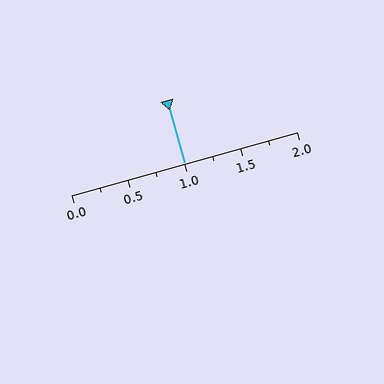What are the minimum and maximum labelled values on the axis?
The axis runs from 0.0 to 2.0.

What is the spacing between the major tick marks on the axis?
The major ticks are spaced 0.5 apart.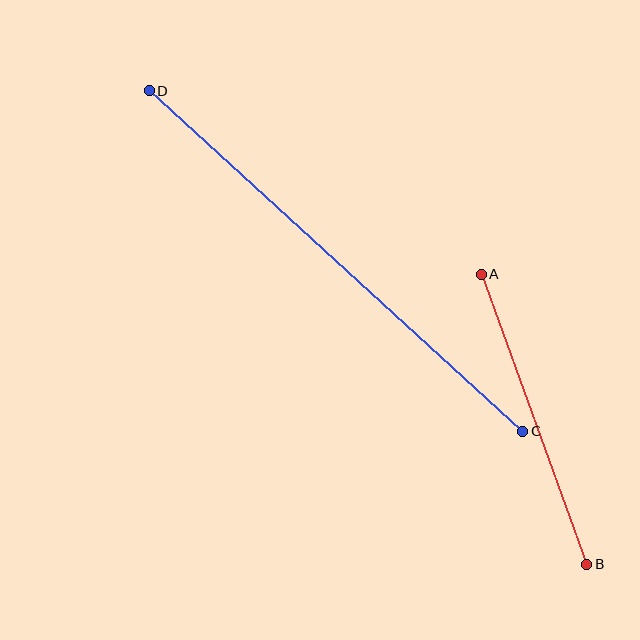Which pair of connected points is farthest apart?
Points C and D are farthest apart.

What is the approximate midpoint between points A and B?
The midpoint is at approximately (534, 419) pixels.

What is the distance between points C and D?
The distance is approximately 505 pixels.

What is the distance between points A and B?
The distance is approximately 309 pixels.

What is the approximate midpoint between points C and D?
The midpoint is at approximately (336, 261) pixels.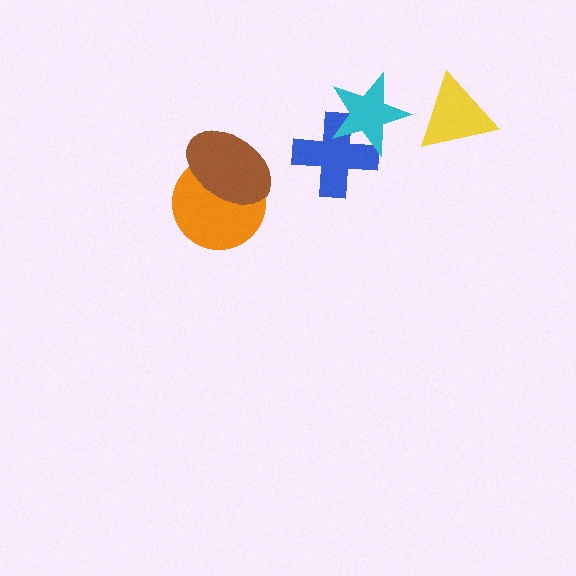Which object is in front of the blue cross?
The cyan star is in front of the blue cross.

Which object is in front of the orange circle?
The brown ellipse is in front of the orange circle.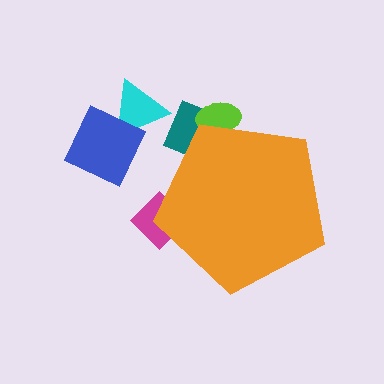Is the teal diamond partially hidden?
Yes, the teal diamond is partially hidden behind the orange pentagon.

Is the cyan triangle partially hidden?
No, the cyan triangle is fully visible.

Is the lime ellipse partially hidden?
Yes, the lime ellipse is partially hidden behind the orange pentagon.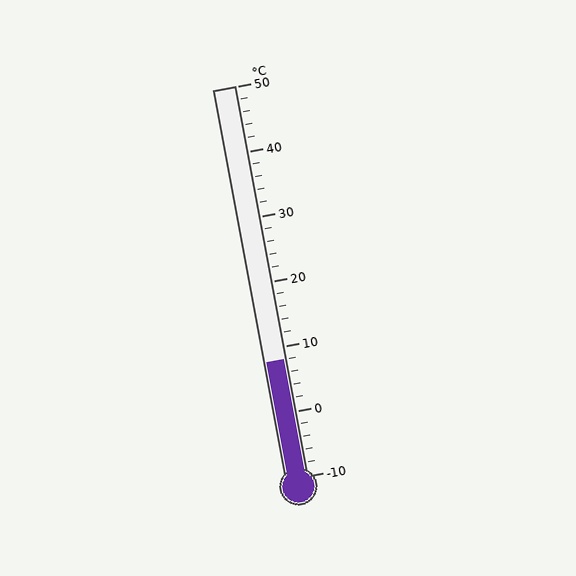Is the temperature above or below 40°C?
The temperature is below 40°C.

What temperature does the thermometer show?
The thermometer shows approximately 8°C.